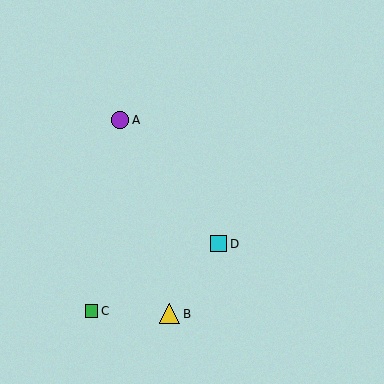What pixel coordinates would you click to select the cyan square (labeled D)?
Click at (219, 244) to select the cyan square D.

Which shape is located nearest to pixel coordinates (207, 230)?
The cyan square (labeled D) at (219, 244) is nearest to that location.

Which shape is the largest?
The yellow triangle (labeled B) is the largest.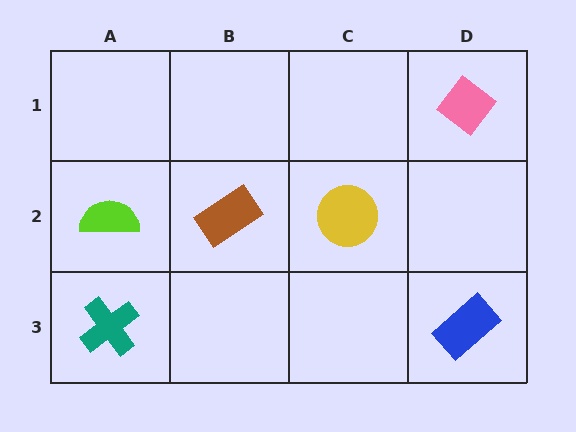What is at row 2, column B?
A brown rectangle.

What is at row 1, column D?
A pink diamond.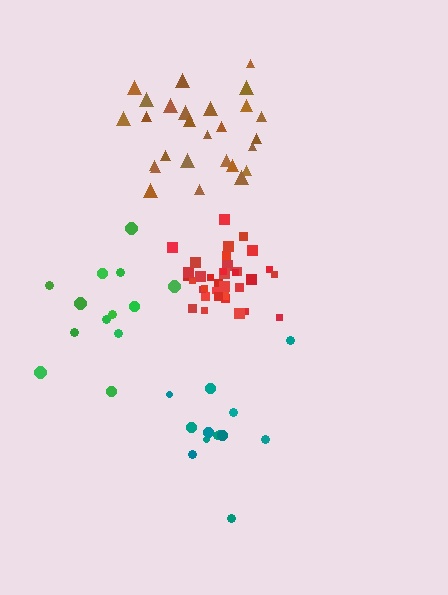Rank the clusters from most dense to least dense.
red, brown, green, teal.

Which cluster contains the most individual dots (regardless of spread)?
Red (35).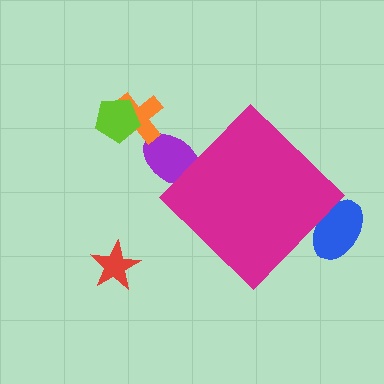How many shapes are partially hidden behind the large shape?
2 shapes are partially hidden.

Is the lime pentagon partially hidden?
No, the lime pentagon is fully visible.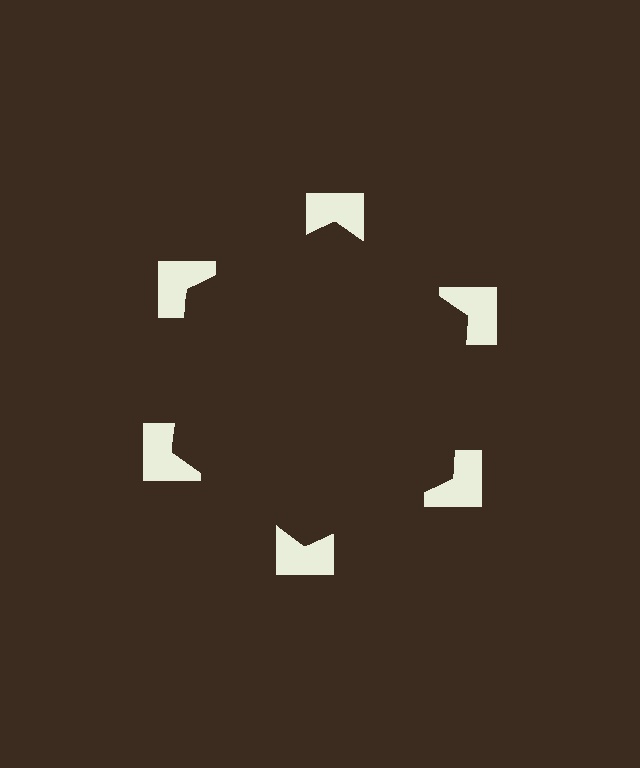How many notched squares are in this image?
There are 6 — one at each vertex of the illusory hexagon.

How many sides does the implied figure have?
6 sides.